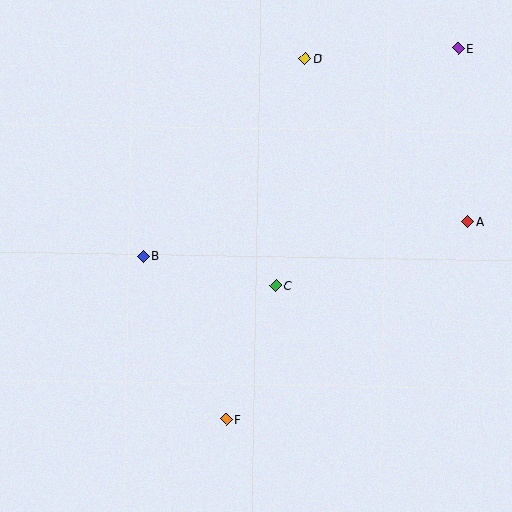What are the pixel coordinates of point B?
Point B is at (143, 256).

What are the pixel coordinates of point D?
Point D is at (305, 58).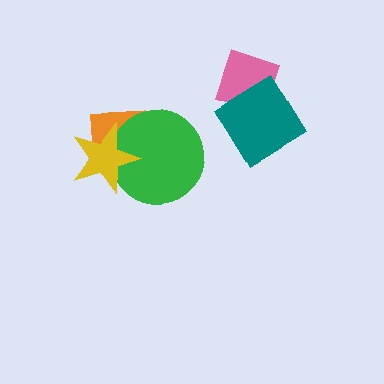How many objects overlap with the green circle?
2 objects overlap with the green circle.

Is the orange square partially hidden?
Yes, it is partially covered by another shape.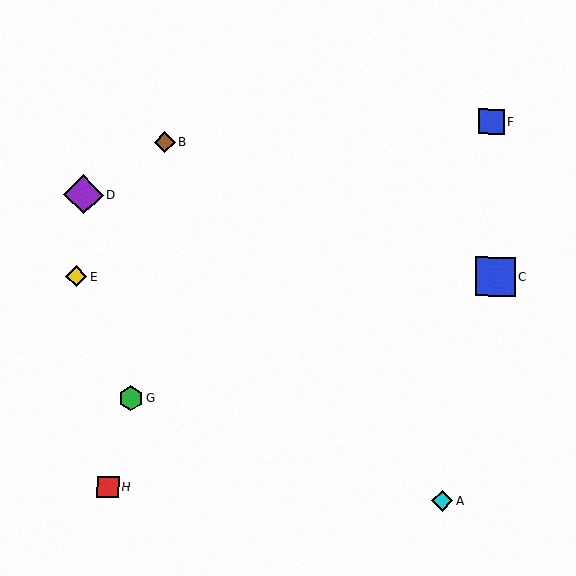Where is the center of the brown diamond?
The center of the brown diamond is at (165, 142).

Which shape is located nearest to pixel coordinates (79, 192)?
The purple diamond (labeled D) at (84, 195) is nearest to that location.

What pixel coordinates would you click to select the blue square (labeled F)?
Click at (492, 122) to select the blue square F.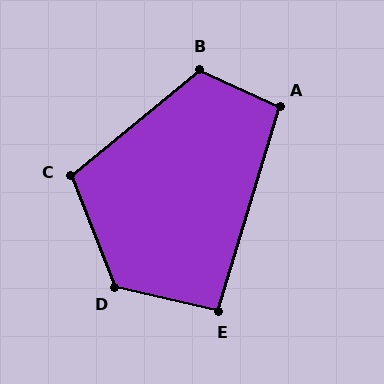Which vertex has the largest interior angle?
D, at approximately 125 degrees.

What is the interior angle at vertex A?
Approximately 98 degrees (obtuse).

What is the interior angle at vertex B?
Approximately 116 degrees (obtuse).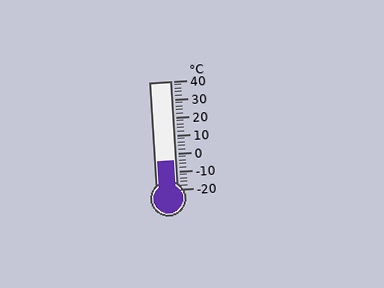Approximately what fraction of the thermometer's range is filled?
The thermometer is filled to approximately 25% of its range.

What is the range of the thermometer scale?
The thermometer scale ranges from -20°C to 40°C.